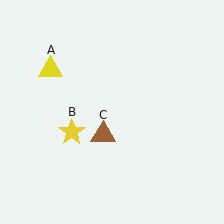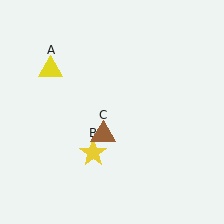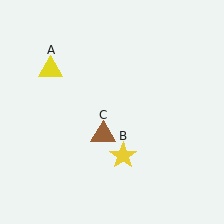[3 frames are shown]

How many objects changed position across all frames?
1 object changed position: yellow star (object B).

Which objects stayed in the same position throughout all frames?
Yellow triangle (object A) and brown triangle (object C) remained stationary.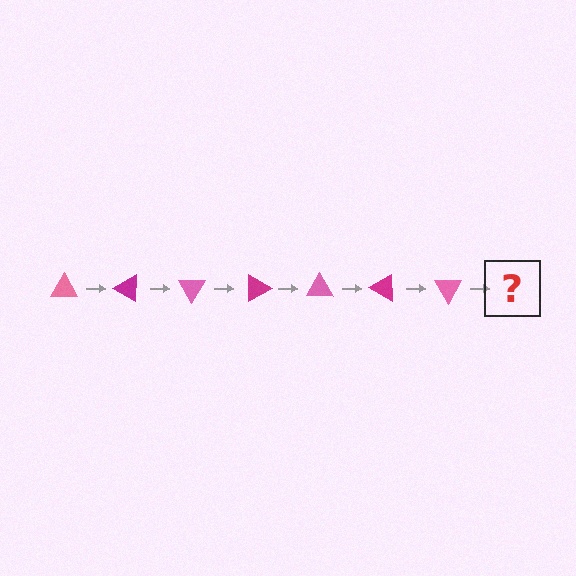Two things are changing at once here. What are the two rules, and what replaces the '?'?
The two rules are that it rotates 30 degrees each step and the color cycles through pink and magenta. The '?' should be a magenta triangle, rotated 210 degrees from the start.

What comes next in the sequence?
The next element should be a magenta triangle, rotated 210 degrees from the start.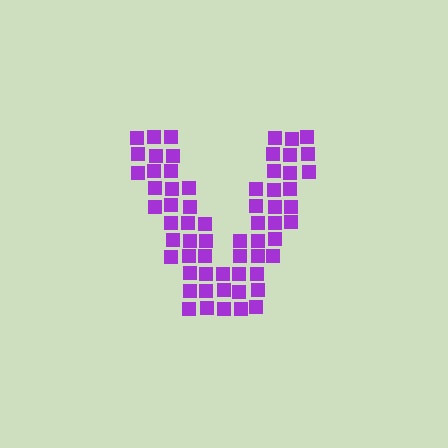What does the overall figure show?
The overall figure shows the letter V.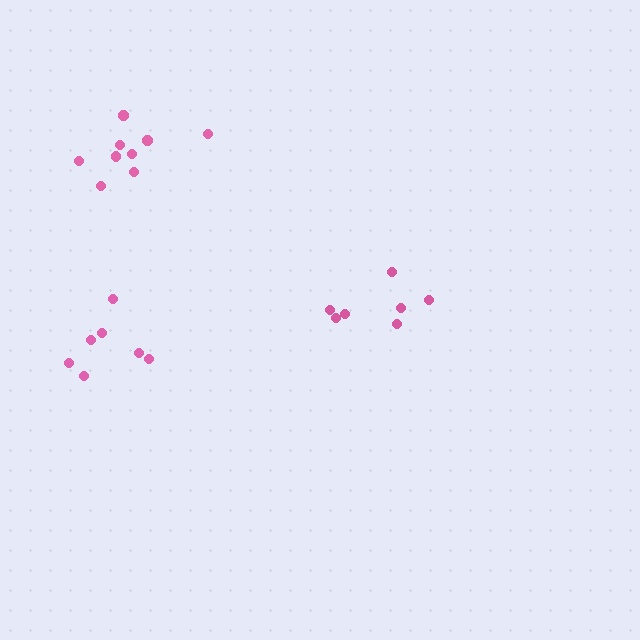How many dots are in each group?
Group 1: 7 dots, Group 2: 7 dots, Group 3: 9 dots (23 total).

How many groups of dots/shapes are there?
There are 3 groups.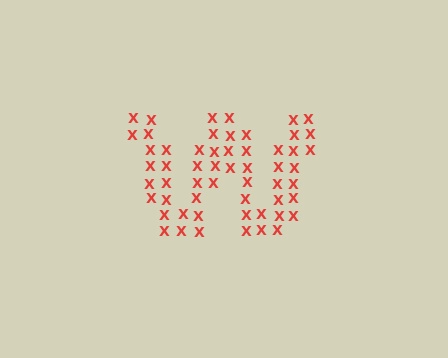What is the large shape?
The large shape is the letter W.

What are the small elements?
The small elements are letter X's.